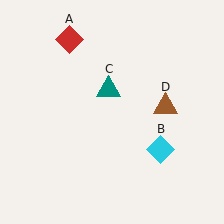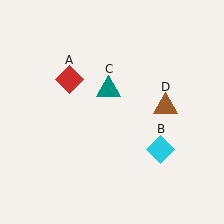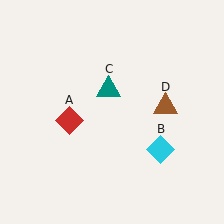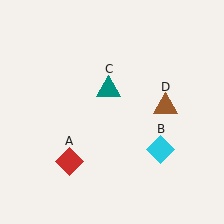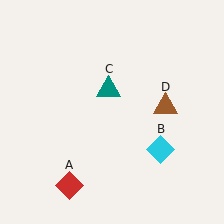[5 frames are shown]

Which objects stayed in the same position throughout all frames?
Cyan diamond (object B) and teal triangle (object C) and brown triangle (object D) remained stationary.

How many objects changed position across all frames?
1 object changed position: red diamond (object A).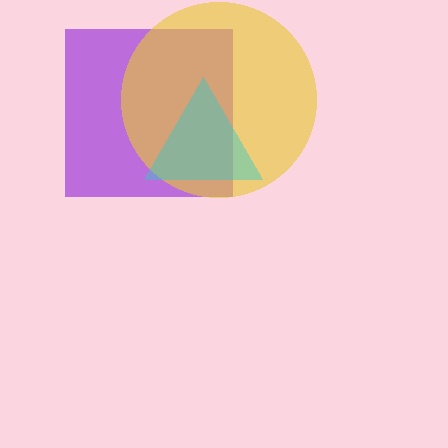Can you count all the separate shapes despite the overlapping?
Yes, there are 3 separate shapes.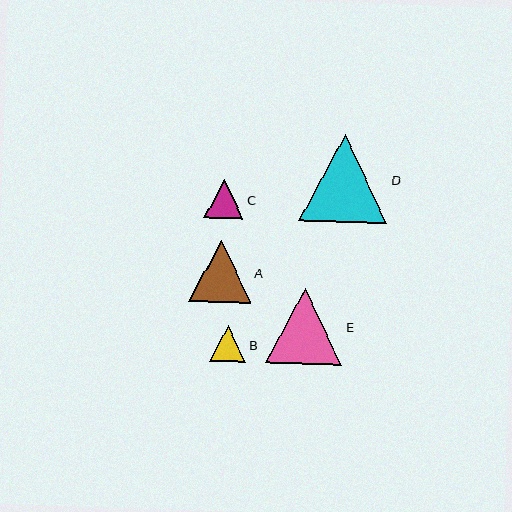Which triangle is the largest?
Triangle D is the largest with a size of approximately 88 pixels.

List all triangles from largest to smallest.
From largest to smallest: D, E, A, C, B.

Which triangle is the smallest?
Triangle B is the smallest with a size of approximately 37 pixels.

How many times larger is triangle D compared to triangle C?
Triangle D is approximately 2.2 times the size of triangle C.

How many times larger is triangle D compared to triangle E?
Triangle D is approximately 1.2 times the size of triangle E.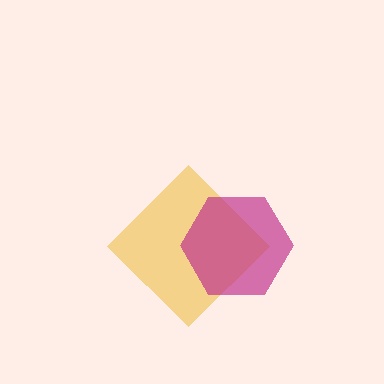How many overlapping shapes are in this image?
There are 2 overlapping shapes in the image.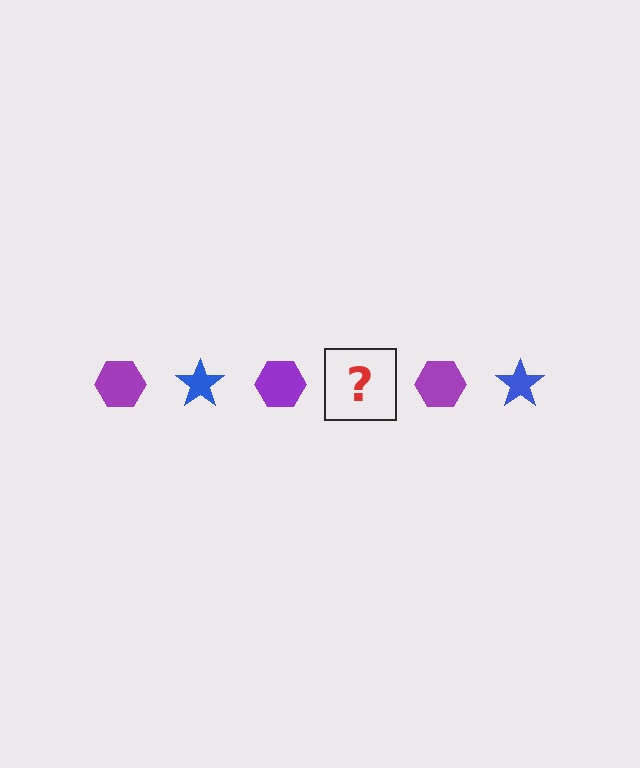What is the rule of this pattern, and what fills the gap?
The rule is that the pattern alternates between purple hexagon and blue star. The gap should be filled with a blue star.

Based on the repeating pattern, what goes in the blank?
The blank should be a blue star.